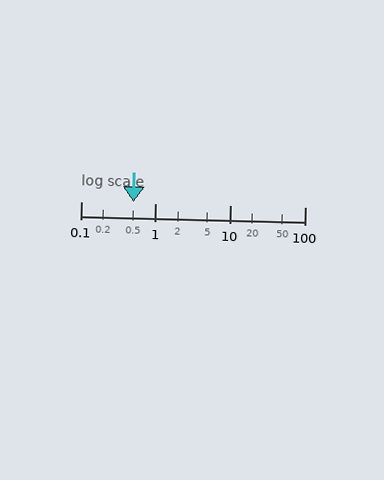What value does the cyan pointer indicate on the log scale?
The pointer indicates approximately 0.5.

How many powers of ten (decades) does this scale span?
The scale spans 3 decades, from 0.1 to 100.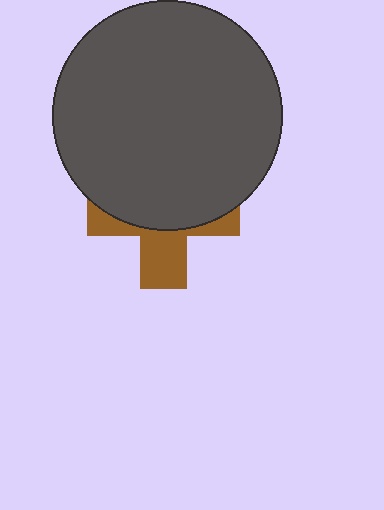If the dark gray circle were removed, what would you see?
You would see the complete brown cross.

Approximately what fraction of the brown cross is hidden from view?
Roughly 61% of the brown cross is hidden behind the dark gray circle.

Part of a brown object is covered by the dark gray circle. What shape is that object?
It is a cross.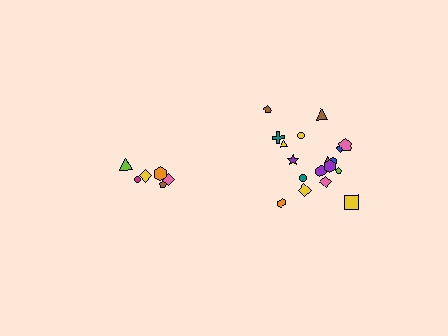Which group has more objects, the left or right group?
The right group.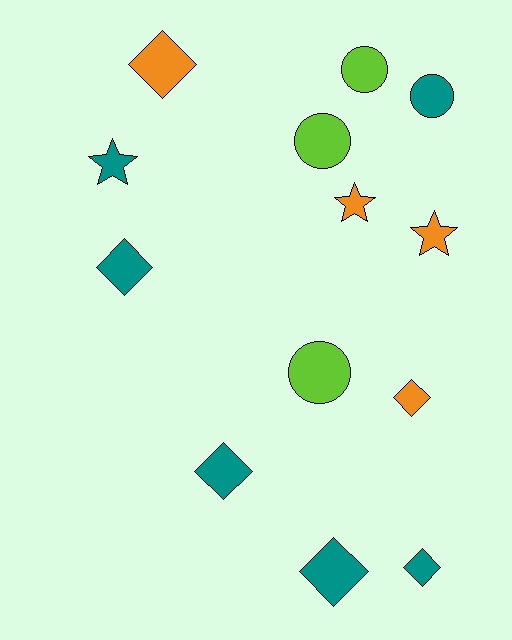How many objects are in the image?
There are 13 objects.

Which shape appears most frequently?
Diamond, with 6 objects.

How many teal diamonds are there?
There are 4 teal diamonds.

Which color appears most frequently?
Teal, with 6 objects.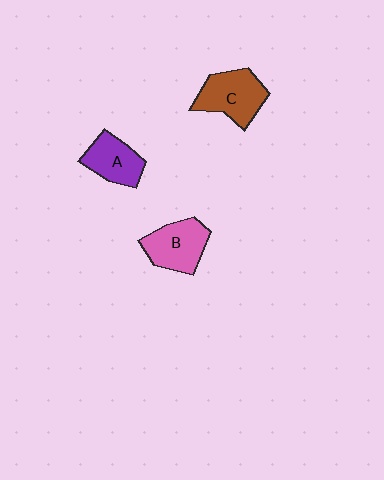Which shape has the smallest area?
Shape A (purple).